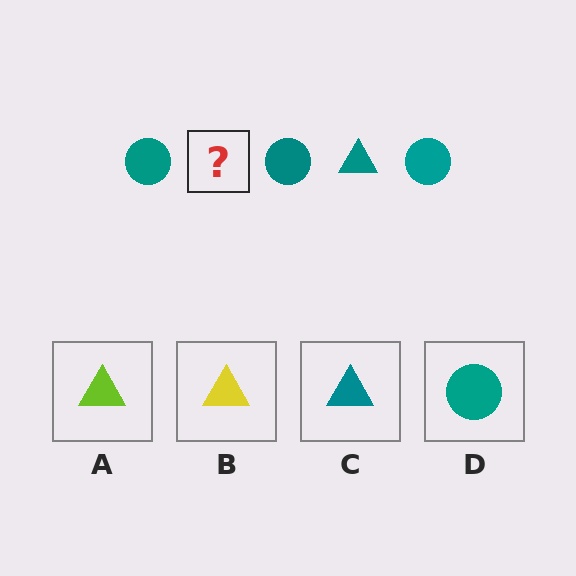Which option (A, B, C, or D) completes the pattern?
C.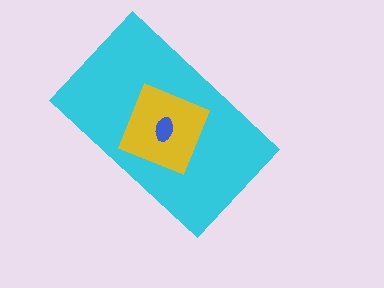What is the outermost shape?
The cyan rectangle.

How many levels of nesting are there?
3.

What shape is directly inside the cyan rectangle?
The yellow diamond.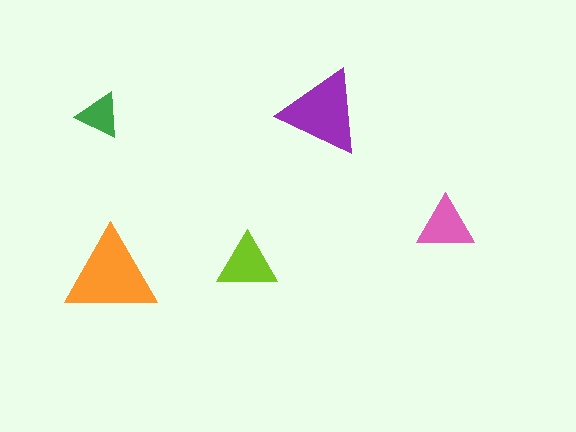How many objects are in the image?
There are 5 objects in the image.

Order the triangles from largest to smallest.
the orange one, the purple one, the lime one, the pink one, the green one.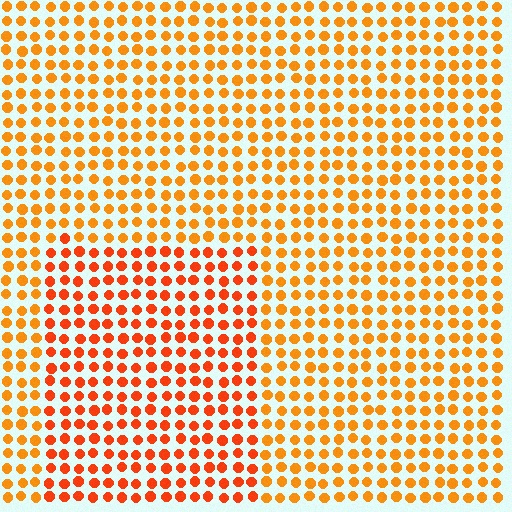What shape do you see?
I see a rectangle.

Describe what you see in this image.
The image is filled with small orange elements in a uniform arrangement. A rectangle-shaped region is visible where the elements are tinted to a slightly different hue, forming a subtle color boundary.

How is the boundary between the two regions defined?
The boundary is defined purely by a slight shift in hue (about 22 degrees). Spacing, size, and orientation are identical on both sides.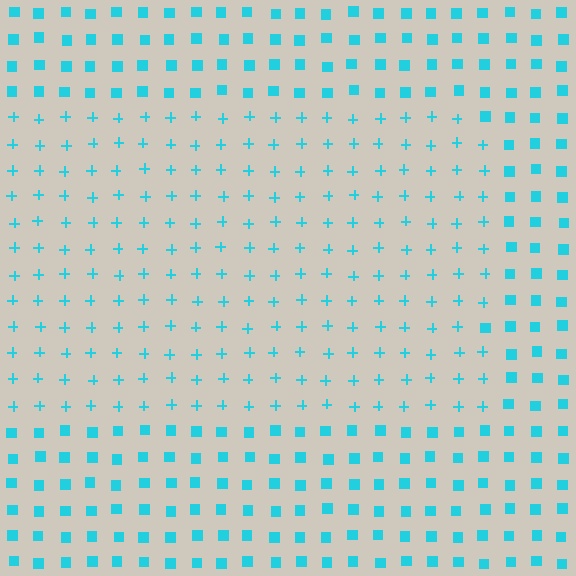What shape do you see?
I see a rectangle.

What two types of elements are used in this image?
The image uses plus signs inside the rectangle region and squares outside it.